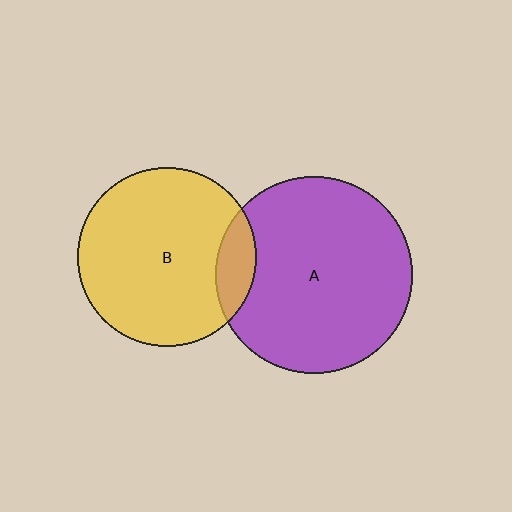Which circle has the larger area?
Circle A (purple).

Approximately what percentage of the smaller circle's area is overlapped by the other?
Approximately 10%.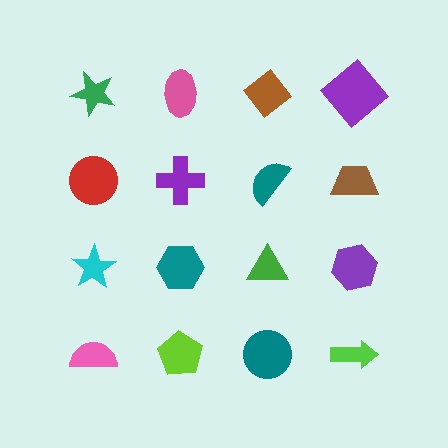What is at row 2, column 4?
A brown trapezoid.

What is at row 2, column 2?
A purple cross.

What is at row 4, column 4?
A lime arrow.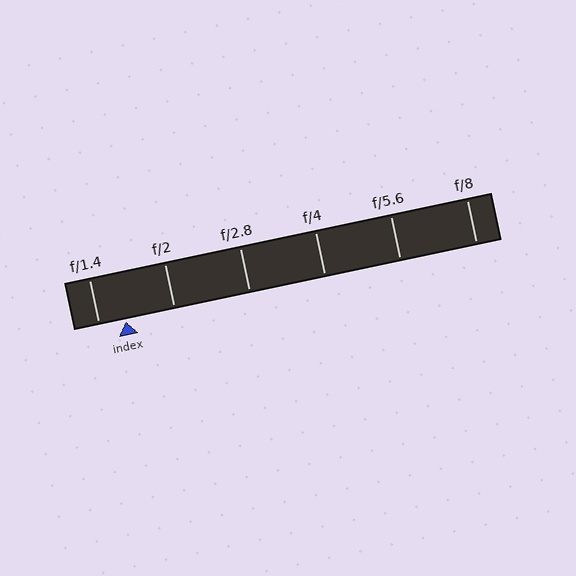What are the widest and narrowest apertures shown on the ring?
The widest aperture shown is f/1.4 and the narrowest is f/8.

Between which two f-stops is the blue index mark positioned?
The index mark is between f/1.4 and f/2.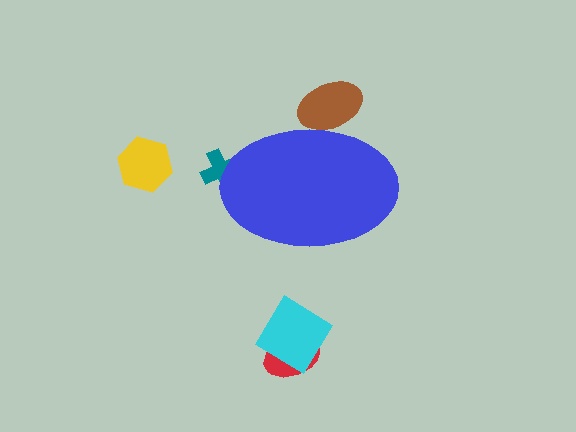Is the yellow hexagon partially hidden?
No, the yellow hexagon is fully visible.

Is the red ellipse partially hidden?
No, the red ellipse is fully visible.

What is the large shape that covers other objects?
A blue ellipse.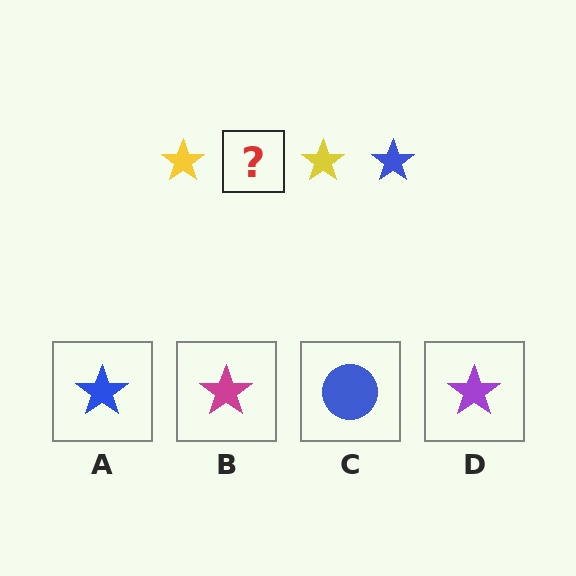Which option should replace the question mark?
Option A.